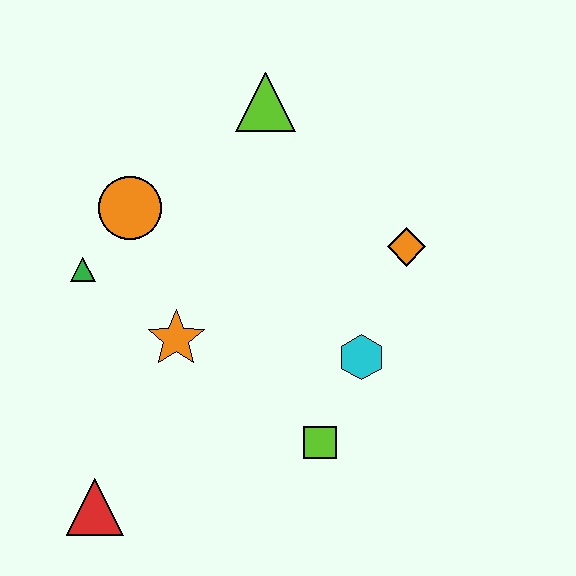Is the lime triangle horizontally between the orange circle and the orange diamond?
Yes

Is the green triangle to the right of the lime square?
No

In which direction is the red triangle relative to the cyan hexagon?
The red triangle is to the left of the cyan hexagon.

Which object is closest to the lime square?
The cyan hexagon is closest to the lime square.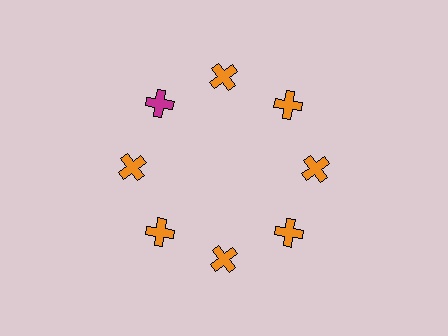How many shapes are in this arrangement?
There are 8 shapes arranged in a ring pattern.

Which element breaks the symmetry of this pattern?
The magenta cross at roughly the 10 o'clock position breaks the symmetry. All other shapes are orange crosses.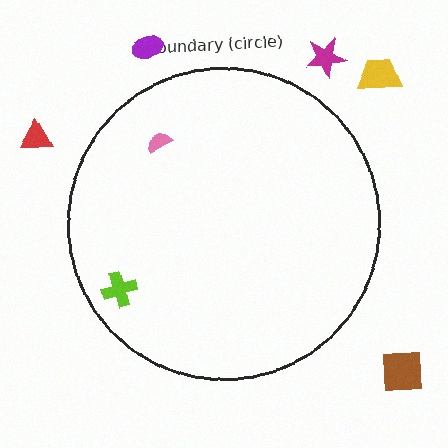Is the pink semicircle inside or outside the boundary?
Inside.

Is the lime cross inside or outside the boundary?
Inside.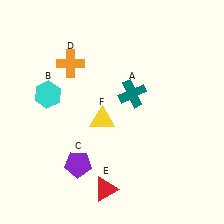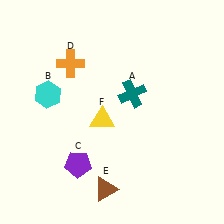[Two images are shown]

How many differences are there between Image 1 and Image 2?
There is 1 difference between the two images.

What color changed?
The triangle (E) changed from red in Image 1 to brown in Image 2.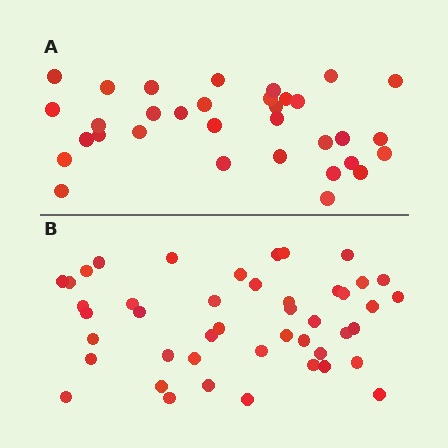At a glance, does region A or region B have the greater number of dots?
Region B (the bottom region) has more dots.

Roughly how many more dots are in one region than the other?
Region B has roughly 12 or so more dots than region A.